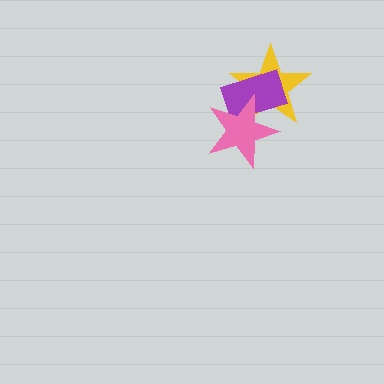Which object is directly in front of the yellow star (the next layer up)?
The purple rectangle is directly in front of the yellow star.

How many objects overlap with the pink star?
2 objects overlap with the pink star.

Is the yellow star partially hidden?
Yes, it is partially covered by another shape.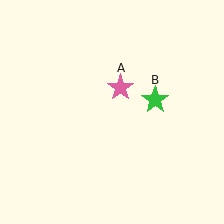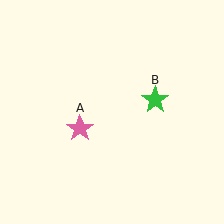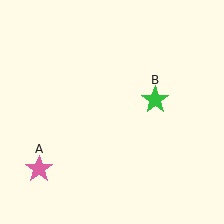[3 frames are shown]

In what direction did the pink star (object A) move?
The pink star (object A) moved down and to the left.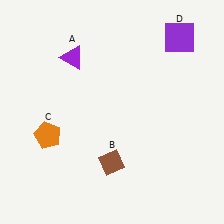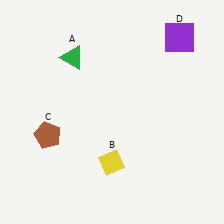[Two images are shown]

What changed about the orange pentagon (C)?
In Image 1, C is orange. In Image 2, it changed to brown.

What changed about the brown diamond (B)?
In Image 1, B is brown. In Image 2, it changed to yellow.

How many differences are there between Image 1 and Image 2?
There are 3 differences between the two images.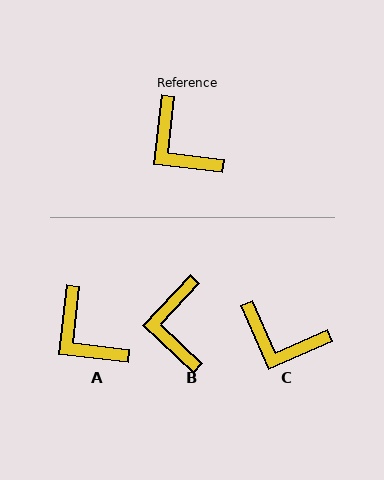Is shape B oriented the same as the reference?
No, it is off by about 37 degrees.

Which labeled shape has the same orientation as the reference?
A.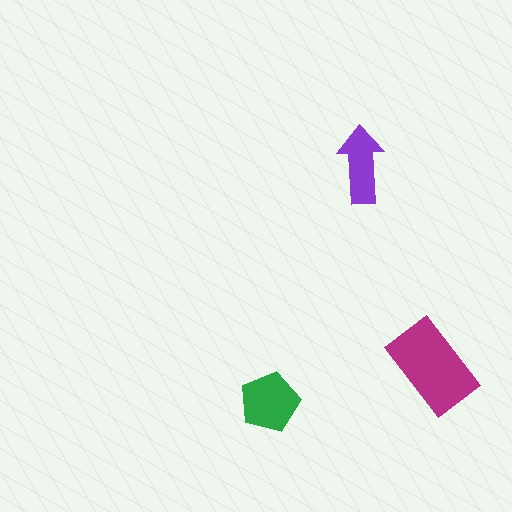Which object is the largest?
The magenta rectangle.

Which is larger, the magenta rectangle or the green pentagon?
The magenta rectangle.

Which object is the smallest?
The purple arrow.